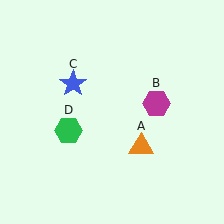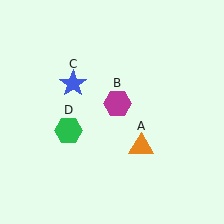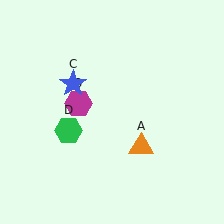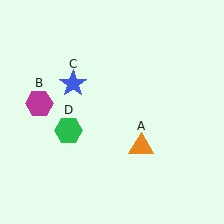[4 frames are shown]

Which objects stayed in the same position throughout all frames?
Orange triangle (object A) and blue star (object C) and green hexagon (object D) remained stationary.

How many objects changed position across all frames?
1 object changed position: magenta hexagon (object B).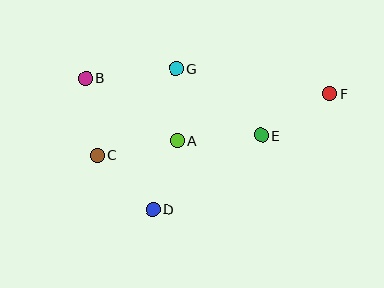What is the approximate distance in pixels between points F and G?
The distance between F and G is approximately 156 pixels.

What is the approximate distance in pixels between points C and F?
The distance between C and F is approximately 241 pixels.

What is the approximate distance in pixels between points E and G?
The distance between E and G is approximately 109 pixels.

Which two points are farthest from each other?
Points B and F are farthest from each other.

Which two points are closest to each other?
Points A and G are closest to each other.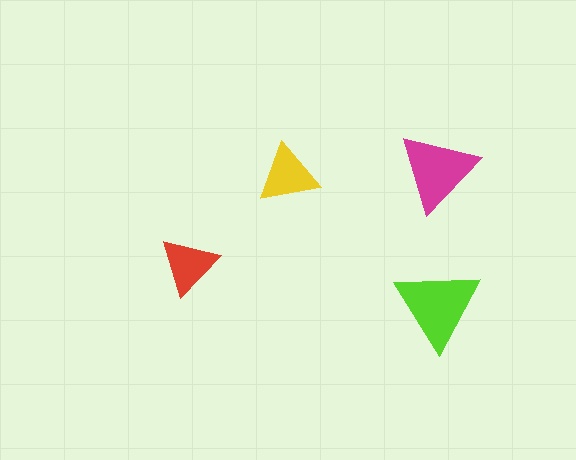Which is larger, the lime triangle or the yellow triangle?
The lime one.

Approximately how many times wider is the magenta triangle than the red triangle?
About 1.5 times wider.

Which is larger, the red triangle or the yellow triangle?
The yellow one.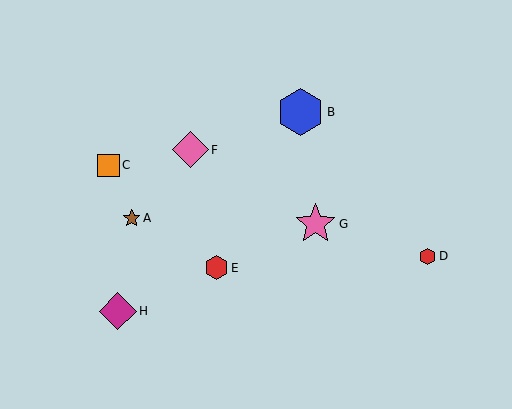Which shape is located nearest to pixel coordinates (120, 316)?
The magenta diamond (labeled H) at (118, 311) is nearest to that location.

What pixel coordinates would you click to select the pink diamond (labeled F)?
Click at (191, 150) to select the pink diamond F.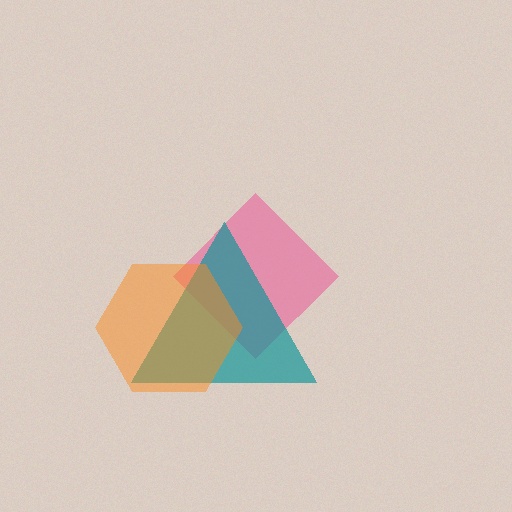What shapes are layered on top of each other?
The layered shapes are: a pink diamond, a teal triangle, an orange hexagon.